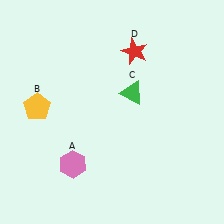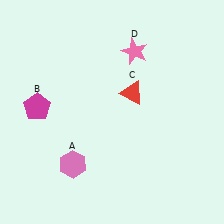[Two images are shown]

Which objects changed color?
B changed from yellow to magenta. C changed from green to red. D changed from red to pink.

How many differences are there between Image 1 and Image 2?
There are 3 differences between the two images.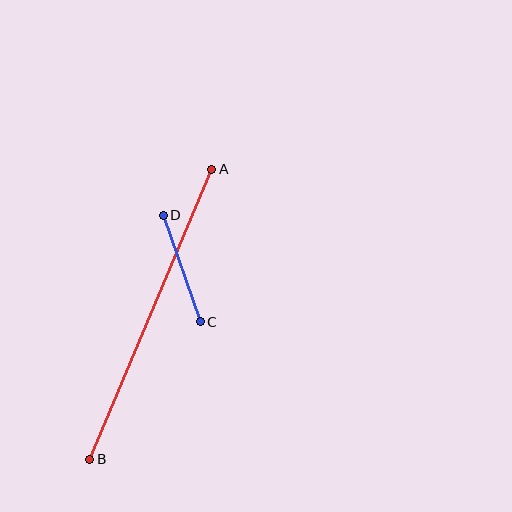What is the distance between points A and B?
The distance is approximately 314 pixels.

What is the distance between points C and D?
The distance is approximately 113 pixels.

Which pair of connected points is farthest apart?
Points A and B are farthest apart.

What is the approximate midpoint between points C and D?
The midpoint is at approximately (182, 268) pixels.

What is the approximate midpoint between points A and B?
The midpoint is at approximately (151, 314) pixels.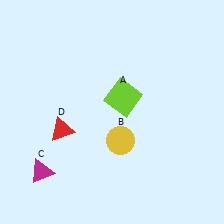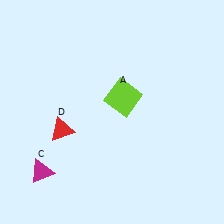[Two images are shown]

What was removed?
The yellow circle (B) was removed in Image 2.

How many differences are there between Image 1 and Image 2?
There is 1 difference between the two images.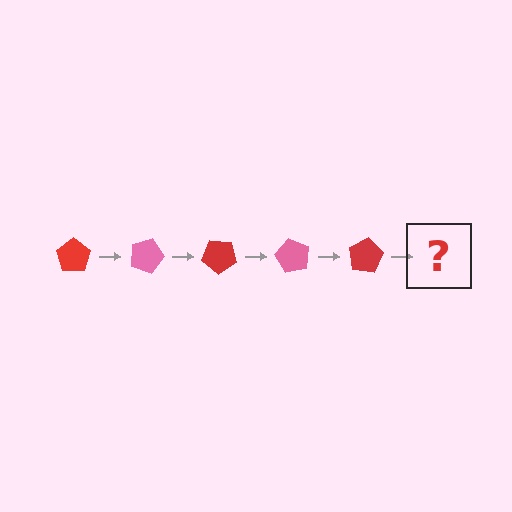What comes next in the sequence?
The next element should be a pink pentagon, rotated 100 degrees from the start.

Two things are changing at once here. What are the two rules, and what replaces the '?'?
The two rules are that it rotates 20 degrees each step and the color cycles through red and pink. The '?' should be a pink pentagon, rotated 100 degrees from the start.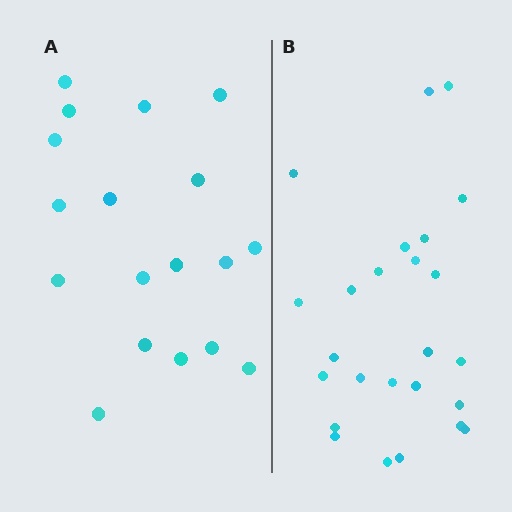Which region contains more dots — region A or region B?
Region B (the right region) has more dots.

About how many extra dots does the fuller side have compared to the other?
Region B has roughly 8 or so more dots than region A.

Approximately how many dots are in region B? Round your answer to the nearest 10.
About 20 dots. (The exact count is 25, which rounds to 20.)